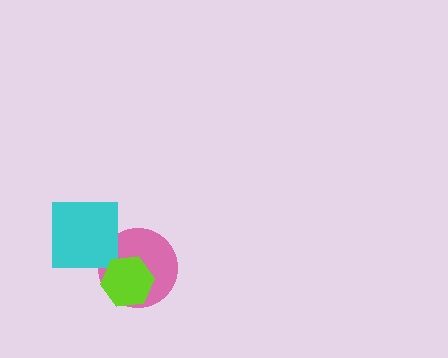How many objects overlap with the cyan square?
1 object overlaps with the cyan square.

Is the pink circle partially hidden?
Yes, it is partially covered by another shape.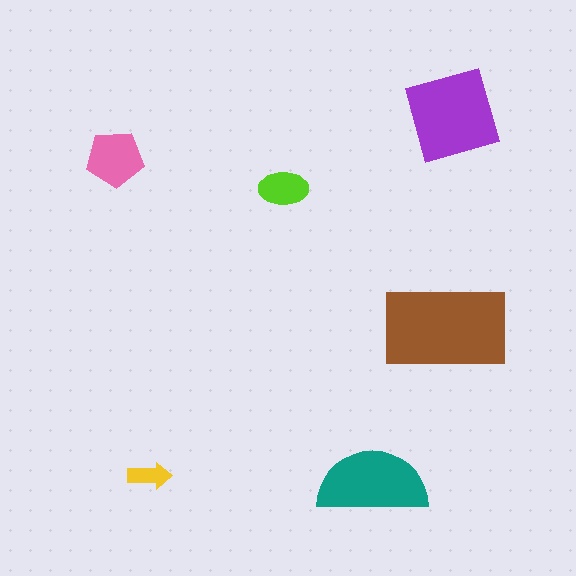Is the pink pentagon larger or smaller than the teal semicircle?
Smaller.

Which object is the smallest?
The yellow arrow.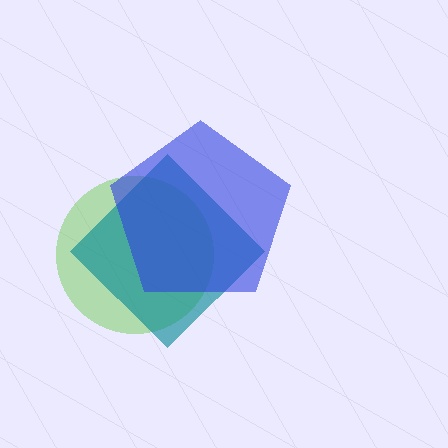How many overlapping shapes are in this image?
There are 3 overlapping shapes in the image.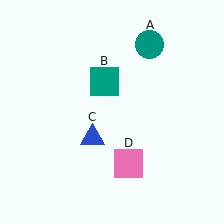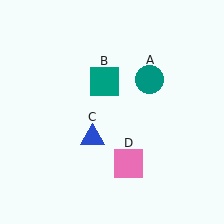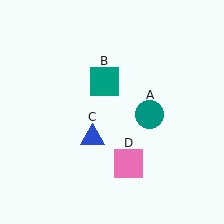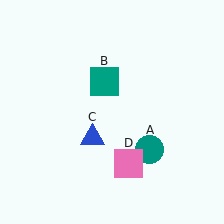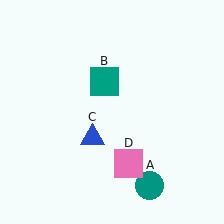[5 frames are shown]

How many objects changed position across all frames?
1 object changed position: teal circle (object A).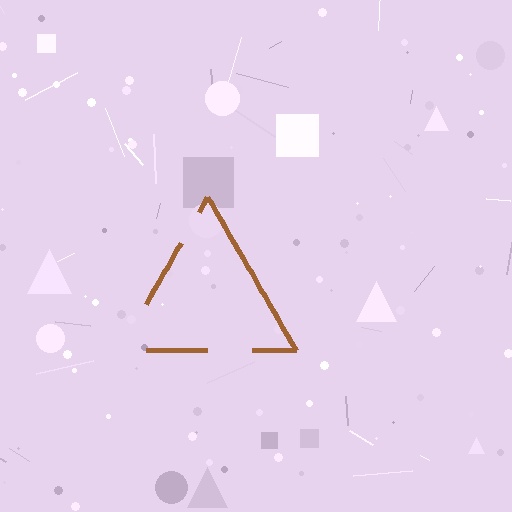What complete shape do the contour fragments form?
The contour fragments form a triangle.